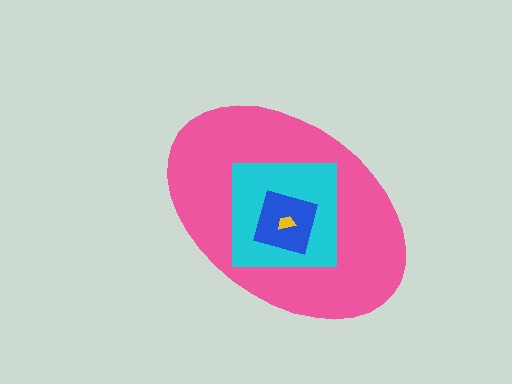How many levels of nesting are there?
4.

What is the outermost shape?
The pink ellipse.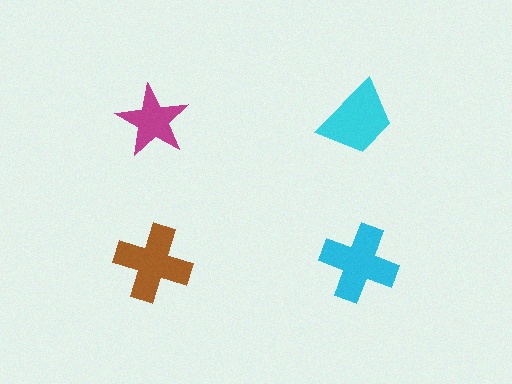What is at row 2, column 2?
A cyan cross.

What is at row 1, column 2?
A cyan trapezoid.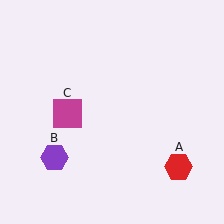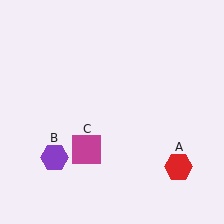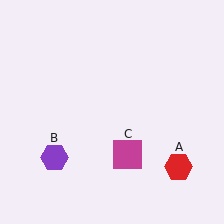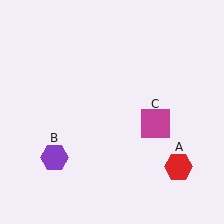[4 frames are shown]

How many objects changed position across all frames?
1 object changed position: magenta square (object C).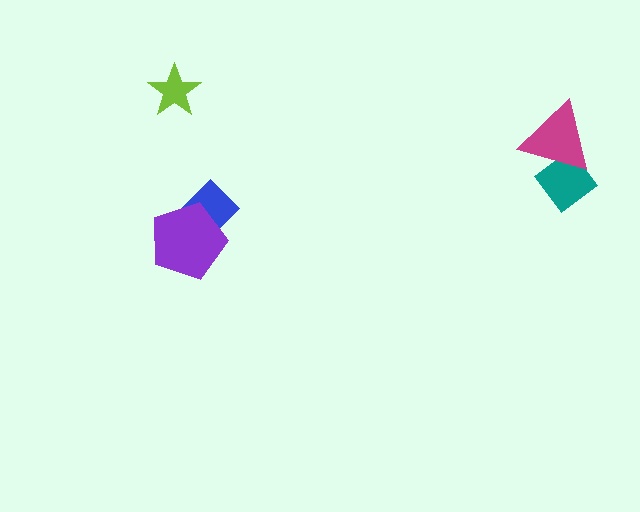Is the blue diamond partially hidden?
Yes, it is partially covered by another shape.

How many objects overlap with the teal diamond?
1 object overlaps with the teal diamond.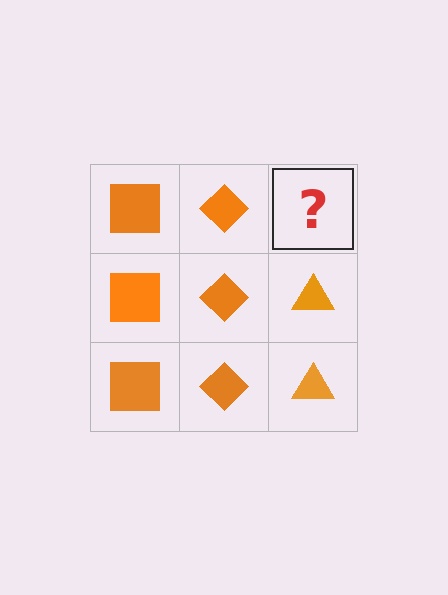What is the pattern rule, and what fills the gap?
The rule is that each column has a consistent shape. The gap should be filled with an orange triangle.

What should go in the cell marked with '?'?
The missing cell should contain an orange triangle.